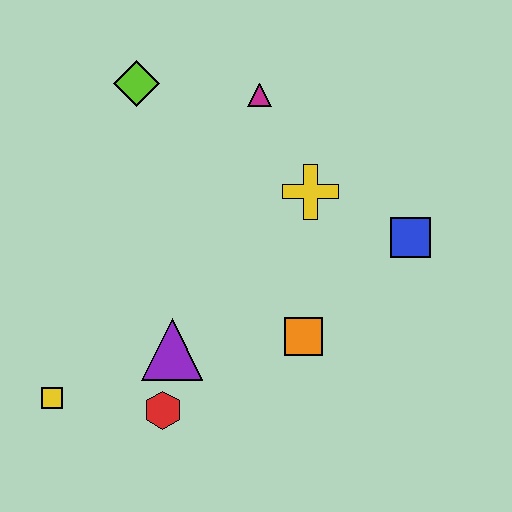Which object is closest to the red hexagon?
The purple triangle is closest to the red hexagon.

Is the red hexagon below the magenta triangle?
Yes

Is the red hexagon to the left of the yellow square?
No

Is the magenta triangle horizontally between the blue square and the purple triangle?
Yes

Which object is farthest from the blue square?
The yellow square is farthest from the blue square.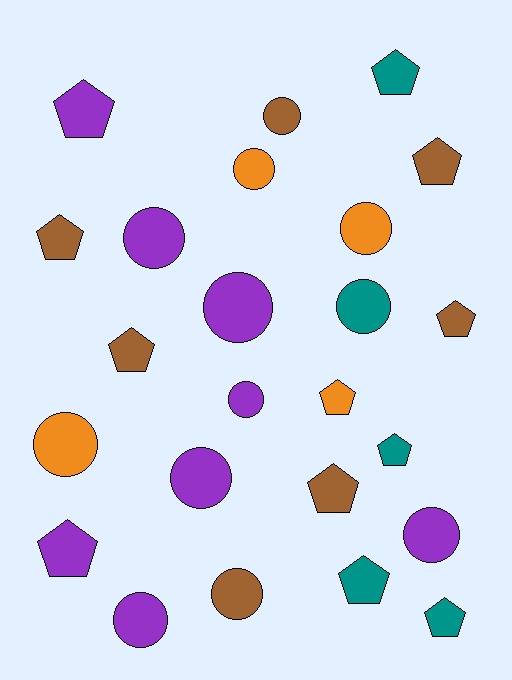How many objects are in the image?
There are 24 objects.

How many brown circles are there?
There are 2 brown circles.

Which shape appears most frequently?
Pentagon, with 12 objects.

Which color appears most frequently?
Purple, with 8 objects.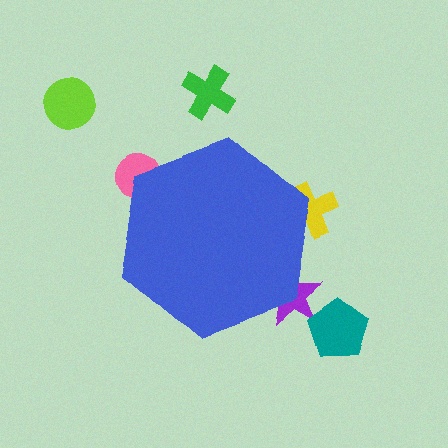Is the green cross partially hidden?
No, the green cross is fully visible.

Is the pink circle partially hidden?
Yes, the pink circle is partially hidden behind the blue hexagon.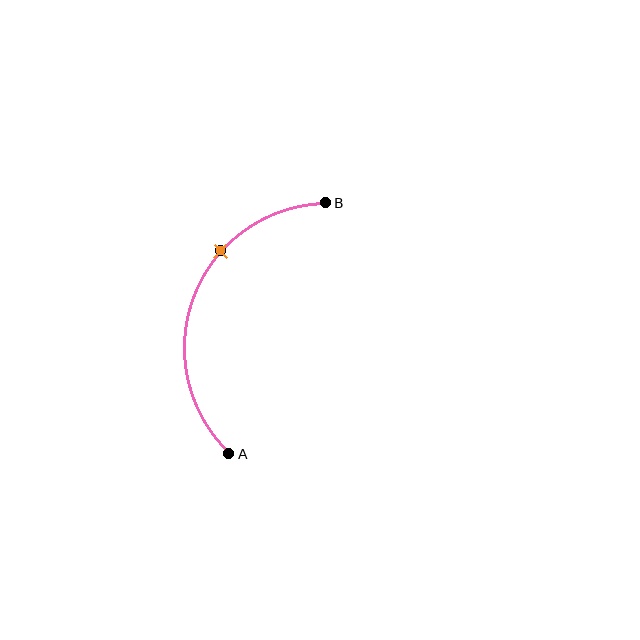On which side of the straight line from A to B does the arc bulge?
The arc bulges to the left of the straight line connecting A and B.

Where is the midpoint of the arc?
The arc midpoint is the point on the curve farthest from the straight line joining A and B. It sits to the left of that line.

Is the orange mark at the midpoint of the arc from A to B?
No. The orange mark lies on the arc but is closer to endpoint B. The arc midpoint would be at the point on the curve equidistant along the arc from both A and B.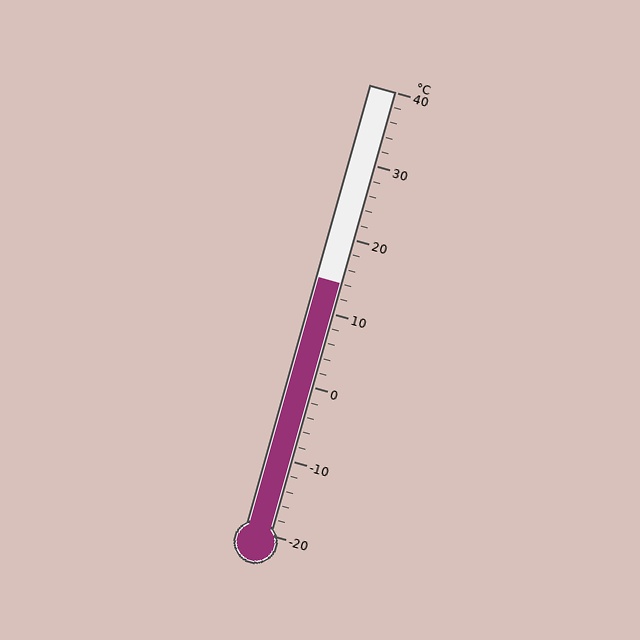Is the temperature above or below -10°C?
The temperature is above -10°C.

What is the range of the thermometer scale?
The thermometer scale ranges from -20°C to 40°C.